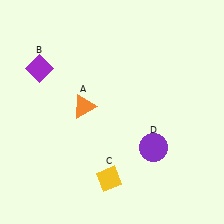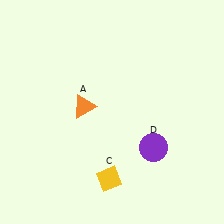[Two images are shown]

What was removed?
The purple diamond (B) was removed in Image 2.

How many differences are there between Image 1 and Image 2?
There is 1 difference between the two images.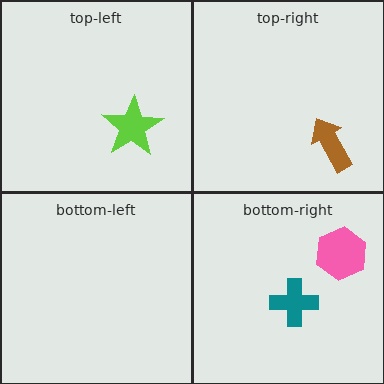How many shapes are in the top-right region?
1.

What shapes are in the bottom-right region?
The teal cross, the pink hexagon.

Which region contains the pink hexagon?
The bottom-right region.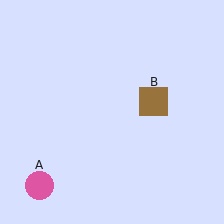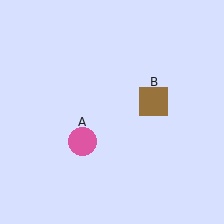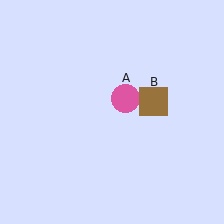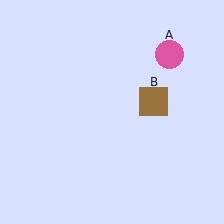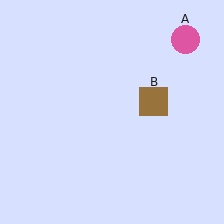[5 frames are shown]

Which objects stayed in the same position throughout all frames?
Brown square (object B) remained stationary.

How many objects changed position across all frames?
1 object changed position: pink circle (object A).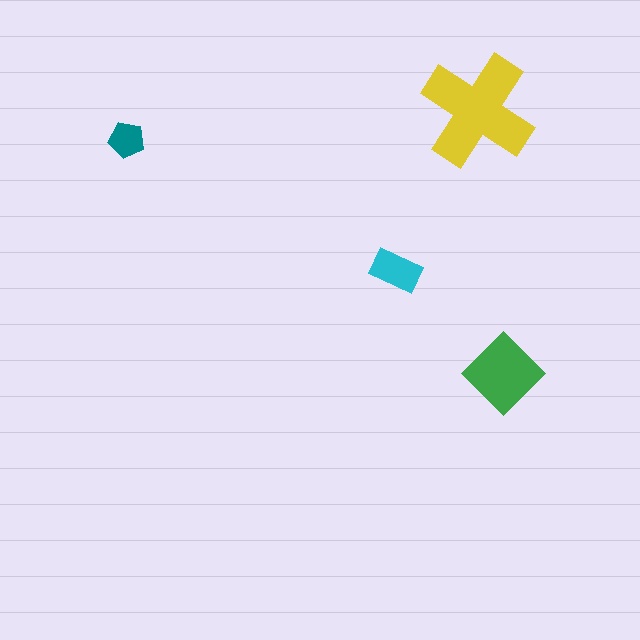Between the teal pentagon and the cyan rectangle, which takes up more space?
The cyan rectangle.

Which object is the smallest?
The teal pentagon.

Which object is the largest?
The yellow cross.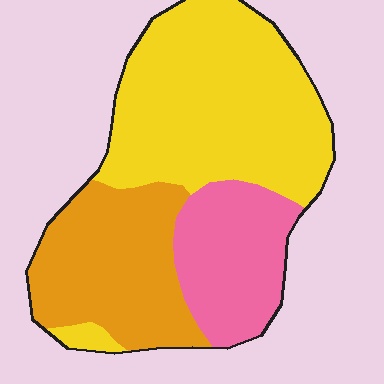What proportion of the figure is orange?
Orange covers roughly 30% of the figure.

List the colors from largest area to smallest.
From largest to smallest: yellow, orange, pink.